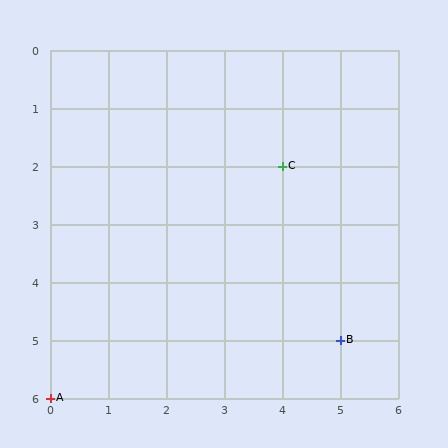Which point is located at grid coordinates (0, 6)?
Point A is at (0, 6).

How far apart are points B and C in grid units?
Points B and C are 1 column and 3 rows apart (about 3.2 grid units diagonally).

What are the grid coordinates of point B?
Point B is at grid coordinates (5, 5).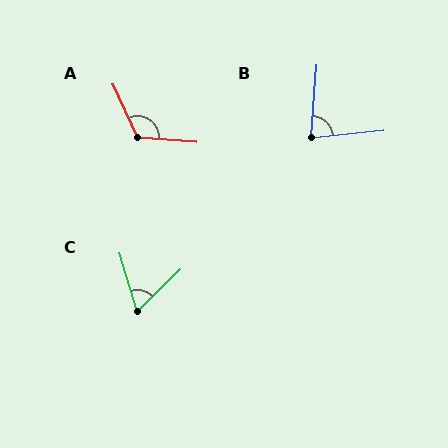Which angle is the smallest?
C, at approximately 62 degrees.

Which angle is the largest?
A, at approximately 119 degrees.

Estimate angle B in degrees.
Approximately 80 degrees.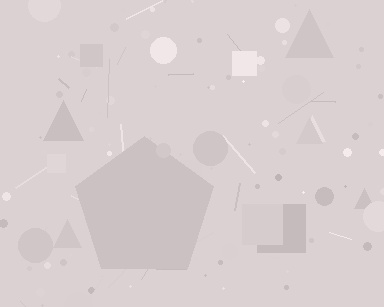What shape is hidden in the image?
A pentagon is hidden in the image.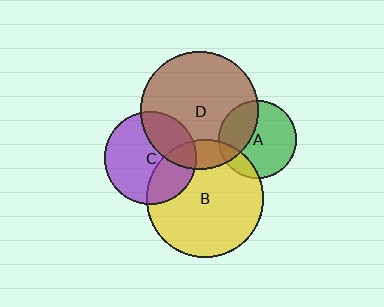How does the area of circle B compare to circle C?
Approximately 1.6 times.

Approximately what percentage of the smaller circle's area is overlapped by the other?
Approximately 15%.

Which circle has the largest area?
Circle D (brown).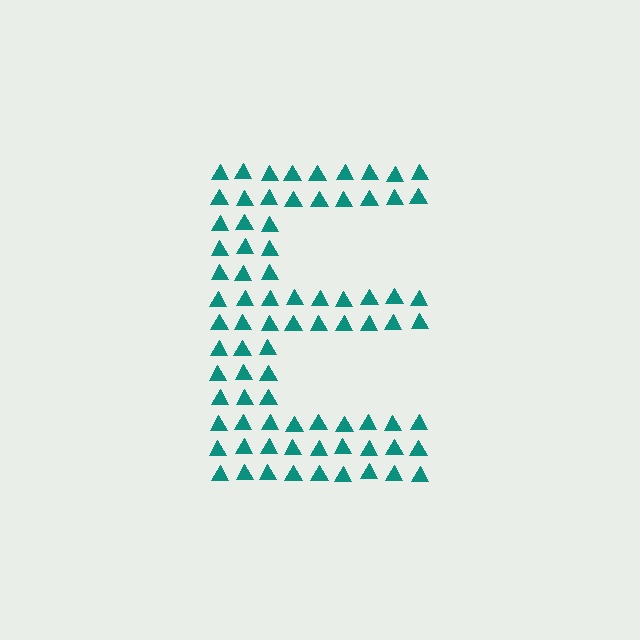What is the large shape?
The large shape is the letter E.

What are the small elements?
The small elements are triangles.